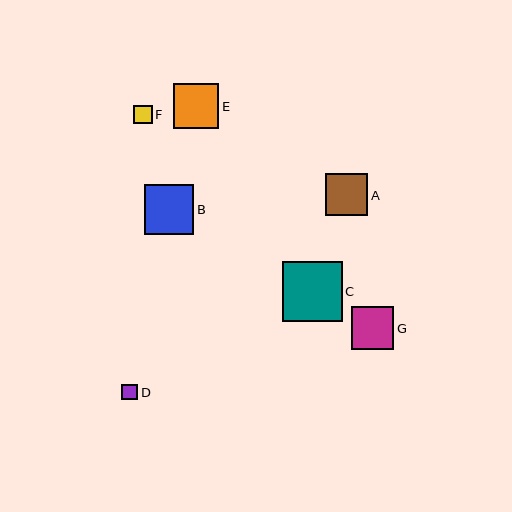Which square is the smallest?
Square D is the smallest with a size of approximately 16 pixels.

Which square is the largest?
Square C is the largest with a size of approximately 60 pixels.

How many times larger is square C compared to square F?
Square C is approximately 3.3 times the size of square F.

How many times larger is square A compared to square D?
Square A is approximately 2.7 times the size of square D.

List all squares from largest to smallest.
From largest to smallest: C, B, E, G, A, F, D.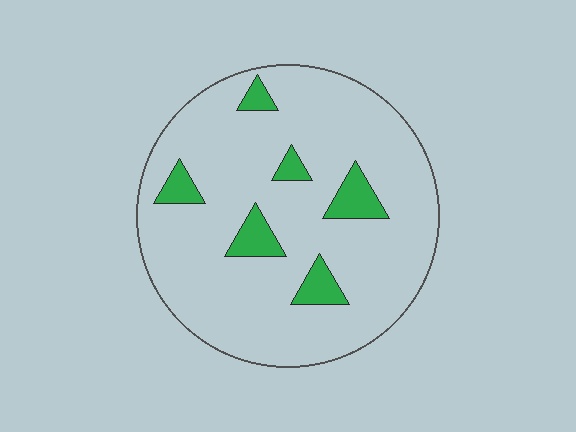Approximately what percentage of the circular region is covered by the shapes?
Approximately 10%.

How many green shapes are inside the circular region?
6.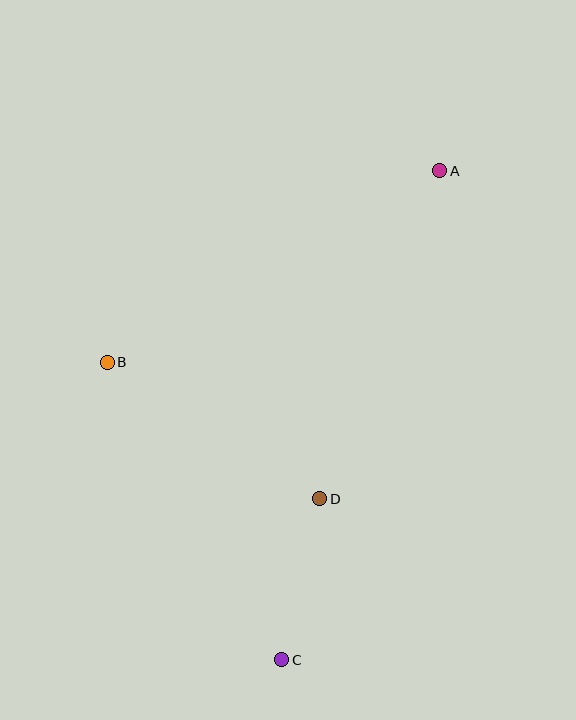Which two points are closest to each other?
Points C and D are closest to each other.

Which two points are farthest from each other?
Points A and C are farthest from each other.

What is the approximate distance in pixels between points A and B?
The distance between A and B is approximately 383 pixels.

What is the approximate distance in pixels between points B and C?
The distance between B and C is approximately 345 pixels.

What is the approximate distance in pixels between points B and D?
The distance between B and D is approximately 252 pixels.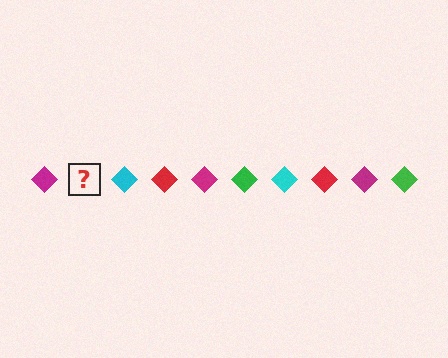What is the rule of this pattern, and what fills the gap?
The rule is that the pattern cycles through magenta, green, cyan, red diamonds. The gap should be filled with a green diamond.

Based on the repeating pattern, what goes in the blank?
The blank should be a green diamond.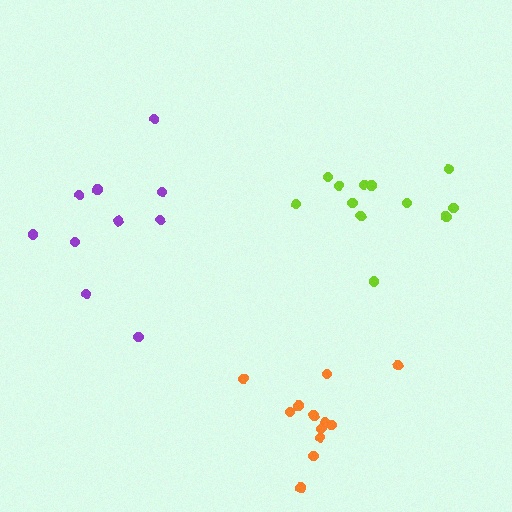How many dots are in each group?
Group 1: 12 dots, Group 2: 10 dots, Group 3: 12 dots (34 total).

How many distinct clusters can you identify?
There are 3 distinct clusters.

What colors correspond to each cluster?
The clusters are colored: orange, purple, lime.